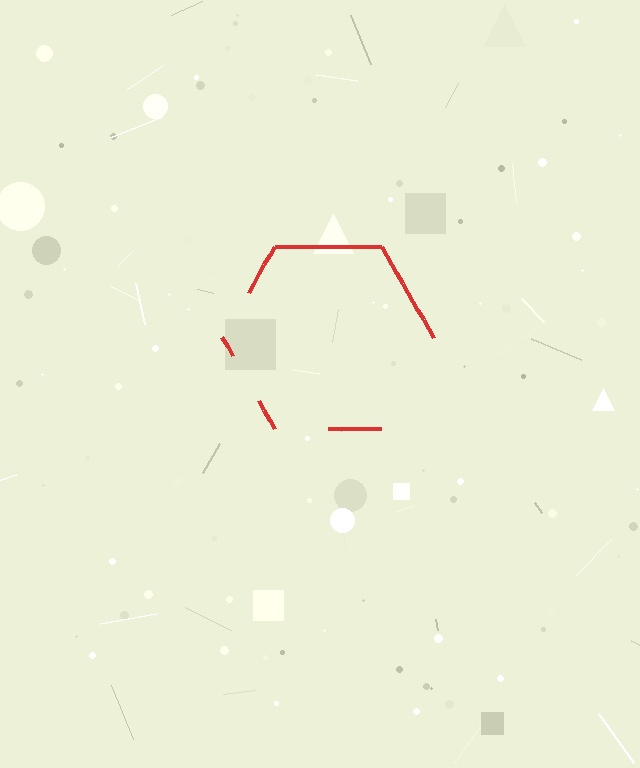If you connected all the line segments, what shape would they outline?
They would outline a hexagon.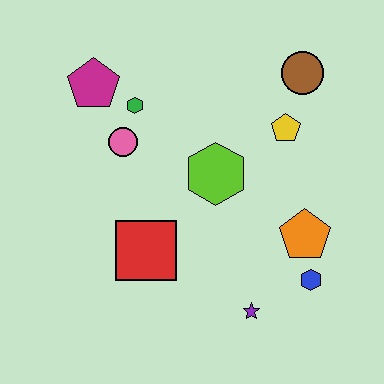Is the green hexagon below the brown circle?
Yes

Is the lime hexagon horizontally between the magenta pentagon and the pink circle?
No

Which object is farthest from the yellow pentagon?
The magenta pentagon is farthest from the yellow pentagon.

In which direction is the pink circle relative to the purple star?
The pink circle is above the purple star.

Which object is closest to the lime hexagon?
The yellow pentagon is closest to the lime hexagon.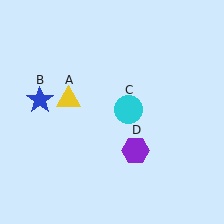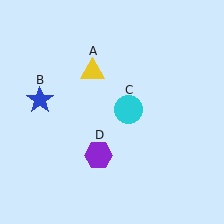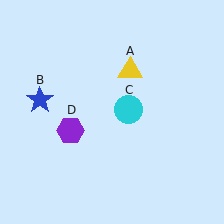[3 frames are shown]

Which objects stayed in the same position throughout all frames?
Blue star (object B) and cyan circle (object C) remained stationary.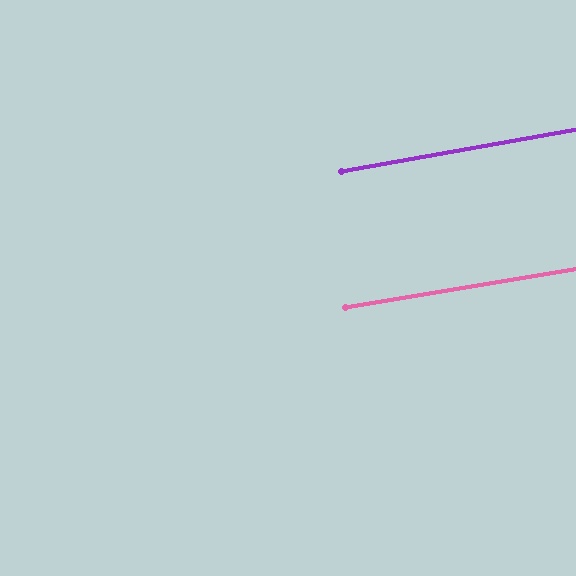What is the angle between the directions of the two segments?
Approximately 0 degrees.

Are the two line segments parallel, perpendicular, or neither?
Parallel — their directions differ by only 0.5°.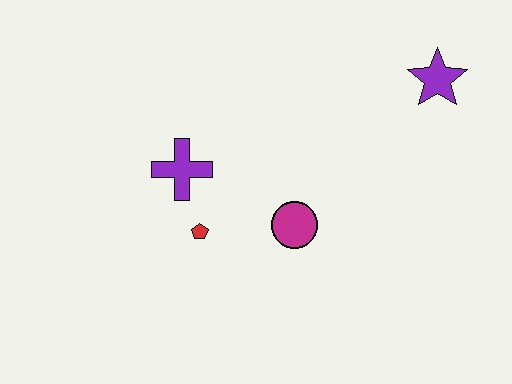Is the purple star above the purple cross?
Yes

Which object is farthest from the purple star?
The red pentagon is farthest from the purple star.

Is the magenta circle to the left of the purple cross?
No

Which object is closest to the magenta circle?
The red pentagon is closest to the magenta circle.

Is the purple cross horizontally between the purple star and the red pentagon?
No